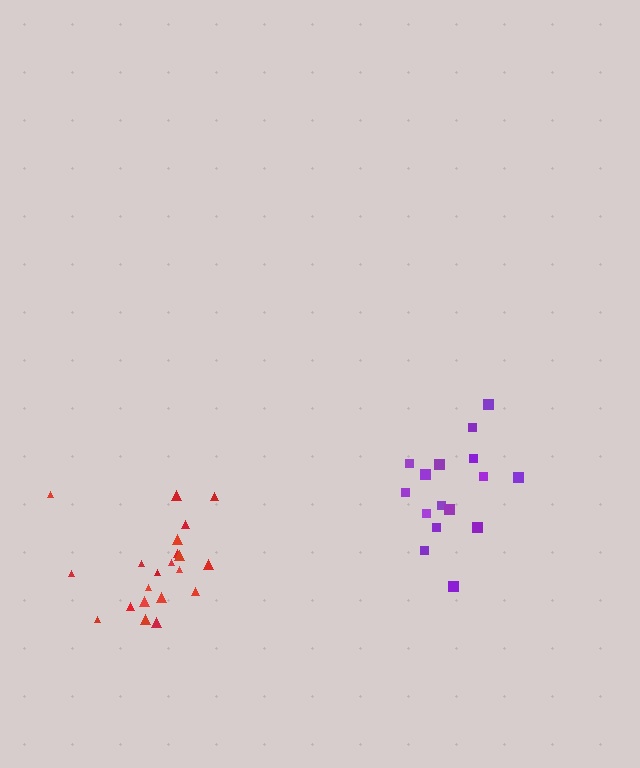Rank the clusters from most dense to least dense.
red, purple.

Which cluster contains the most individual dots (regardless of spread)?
Red (21).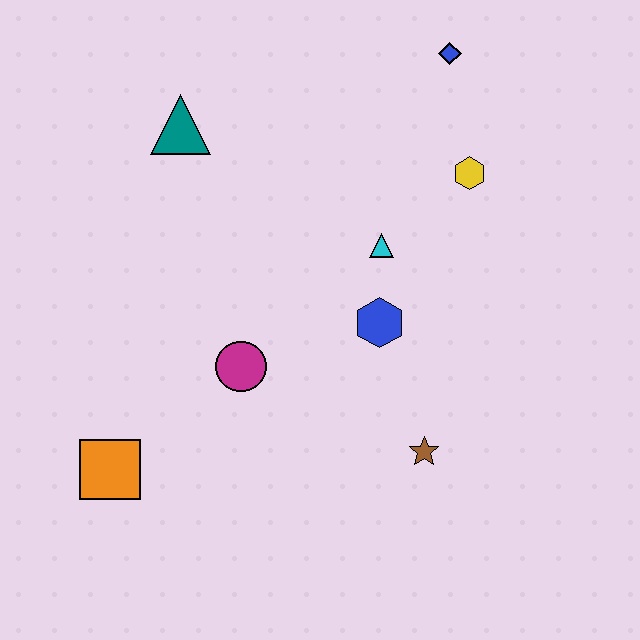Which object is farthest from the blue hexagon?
The orange square is farthest from the blue hexagon.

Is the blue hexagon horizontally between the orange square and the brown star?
Yes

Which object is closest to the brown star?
The blue hexagon is closest to the brown star.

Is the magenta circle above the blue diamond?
No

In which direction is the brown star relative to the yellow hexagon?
The brown star is below the yellow hexagon.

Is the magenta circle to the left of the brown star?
Yes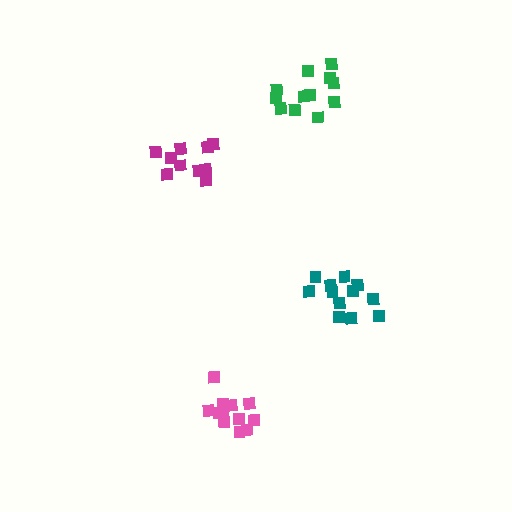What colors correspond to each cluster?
The clusters are colored: magenta, pink, green, teal.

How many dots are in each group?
Group 1: 10 dots, Group 2: 12 dots, Group 3: 12 dots, Group 4: 12 dots (46 total).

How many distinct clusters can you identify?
There are 4 distinct clusters.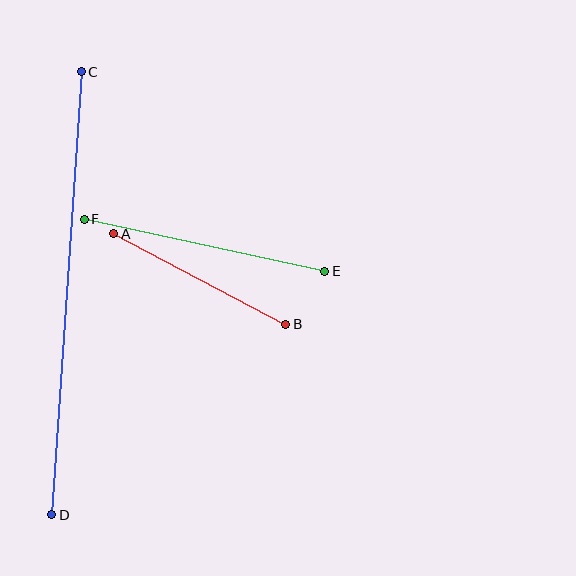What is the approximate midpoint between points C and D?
The midpoint is at approximately (66, 293) pixels.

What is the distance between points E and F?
The distance is approximately 246 pixels.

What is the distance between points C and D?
The distance is approximately 444 pixels.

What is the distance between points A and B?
The distance is approximately 195 pixels.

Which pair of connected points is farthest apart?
Points C and D are farthest apart.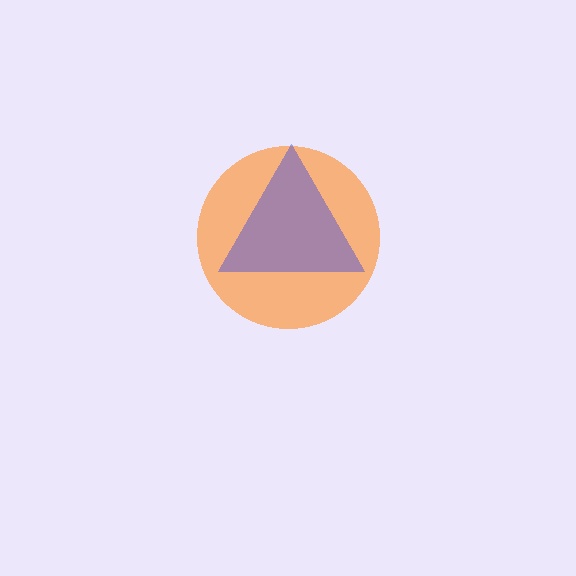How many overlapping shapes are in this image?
There are 2 overlapping shapes in the image.